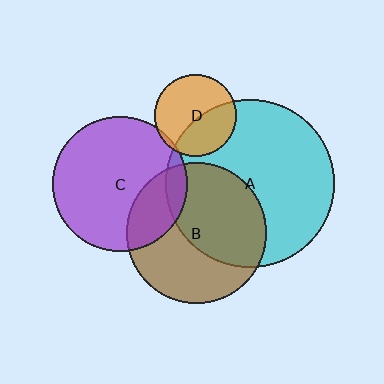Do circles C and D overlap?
Yes.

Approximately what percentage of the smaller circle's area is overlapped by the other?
Approximately 5%.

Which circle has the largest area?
Circle A (cyan).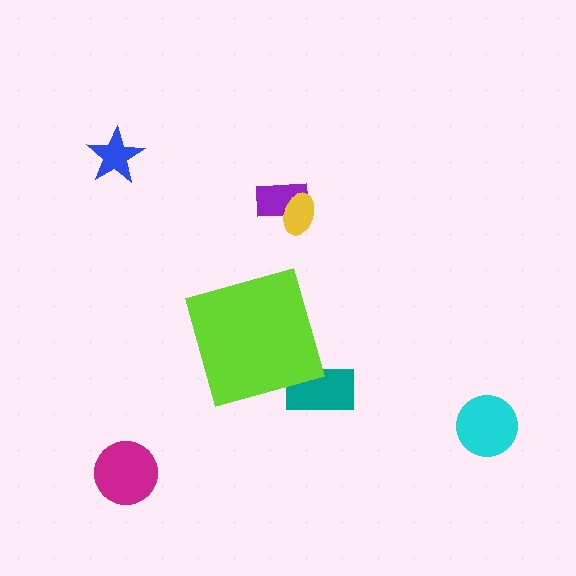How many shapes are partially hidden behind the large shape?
1 shape is partially hidden.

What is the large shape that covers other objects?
A lime diamond.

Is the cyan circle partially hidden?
No, the cyan circle is fully visible.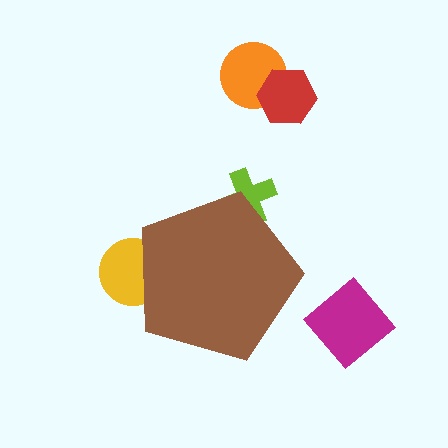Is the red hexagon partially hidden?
No, the red hexagon is fully visible.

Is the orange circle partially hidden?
No, the orange circle is fully visible.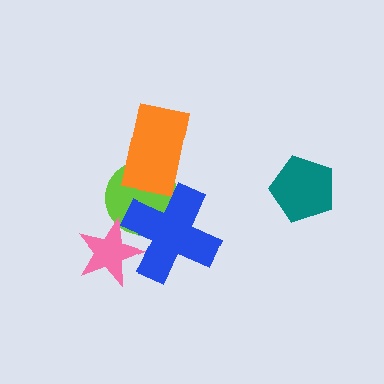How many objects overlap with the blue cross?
2 objects overlap with the blue cross.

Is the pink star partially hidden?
Yes, it is partially covered by another shape.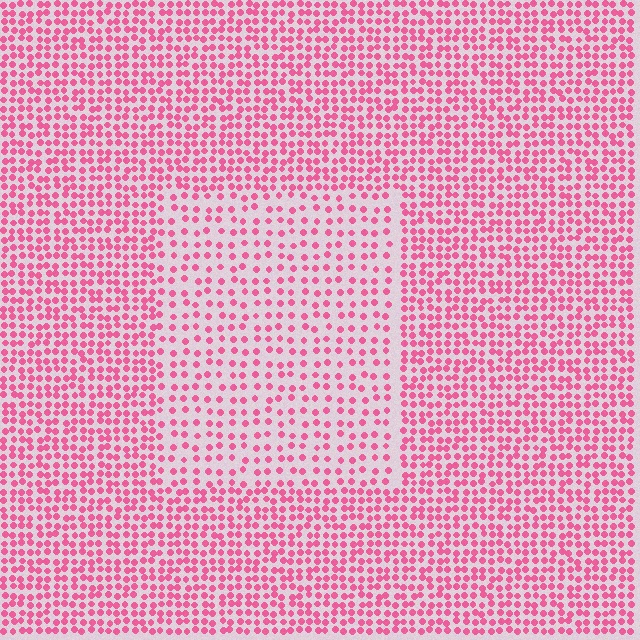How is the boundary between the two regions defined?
The boundary is defined by a change in element density (approximately 1.9x ratio). All elements are the same color, size, and shape.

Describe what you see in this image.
The image contains small pink elements arranged at two different densities. A rectangle-shaped region is visible where the elements are less densely packed than the surrounding area.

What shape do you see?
I see a rectangle.